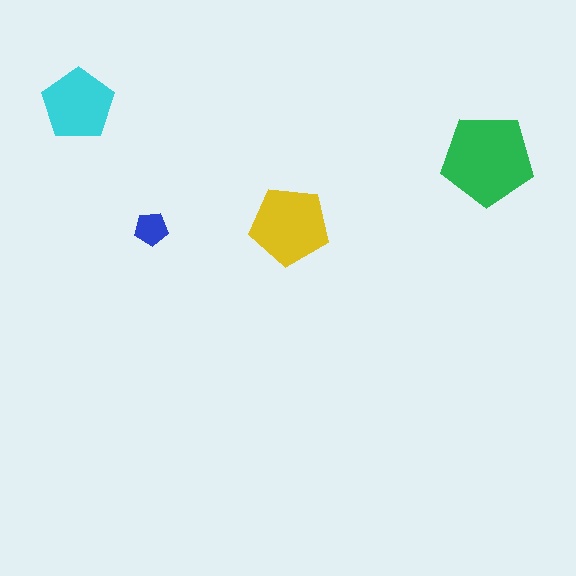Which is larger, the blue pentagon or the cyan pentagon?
The cyan one.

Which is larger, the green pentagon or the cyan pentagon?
The green one.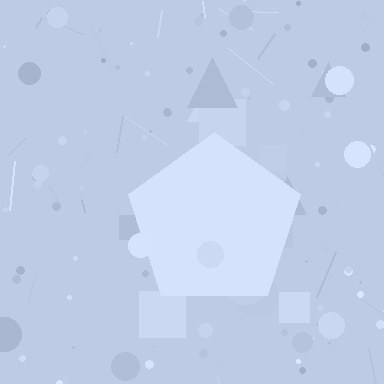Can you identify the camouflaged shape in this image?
The camouflaged shape is a pentagon.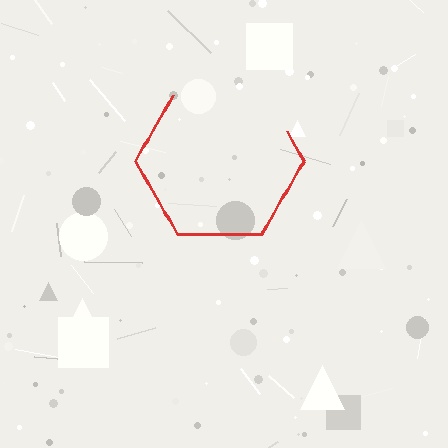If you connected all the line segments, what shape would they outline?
They would outline a hexagon.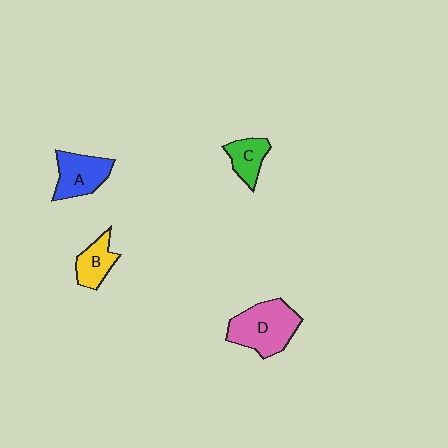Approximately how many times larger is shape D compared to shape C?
Approximately 2.0 times.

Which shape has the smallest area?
Shape C (green).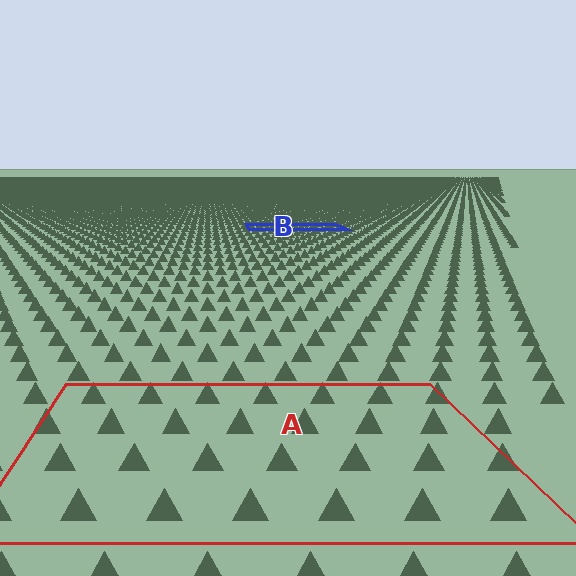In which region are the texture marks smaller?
The texture marks are smaller in region B, because it is farther away.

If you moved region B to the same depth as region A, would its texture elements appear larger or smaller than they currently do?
They would appear larger. At a closer depth, the same texture elements are projected at a bigger on-screen size.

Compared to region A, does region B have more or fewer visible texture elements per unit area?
Region B has more texture elements per unit area — they are packed more densely because it is farther away.